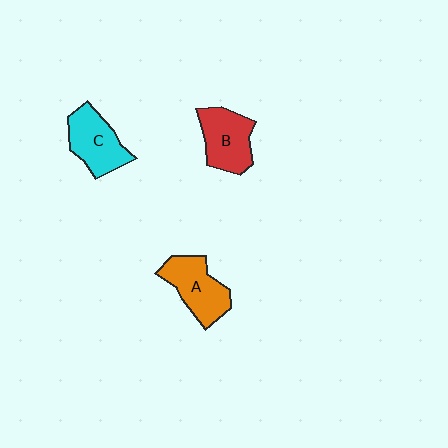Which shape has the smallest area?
Shape C (cyan).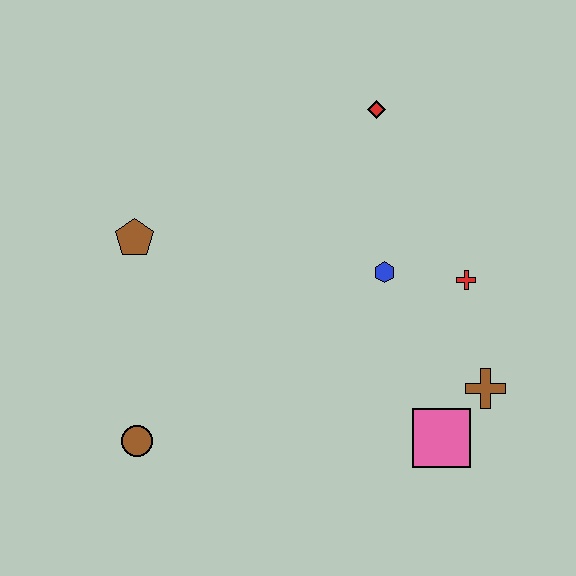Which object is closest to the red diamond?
The blue hexagon is closest to the red diamond.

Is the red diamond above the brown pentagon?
Yes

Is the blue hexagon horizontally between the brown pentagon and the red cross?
Yes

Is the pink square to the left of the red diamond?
No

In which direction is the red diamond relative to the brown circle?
The red diamond is above the brown circle.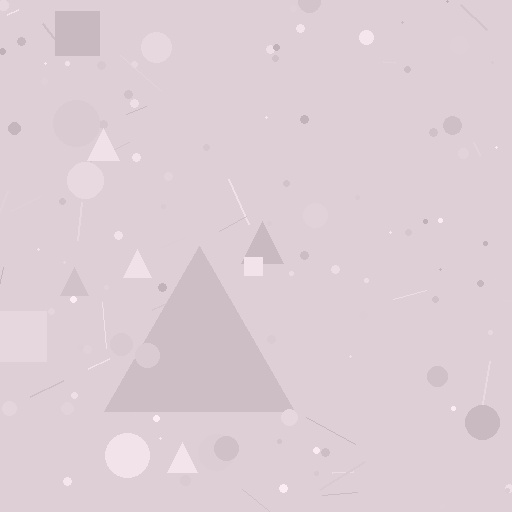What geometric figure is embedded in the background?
A triangle is embedded in the background.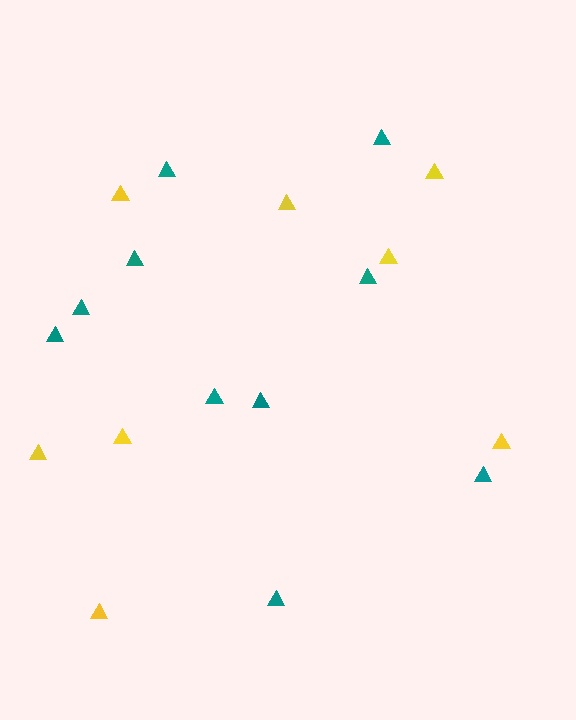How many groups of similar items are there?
There are 2 groups: one group of yellow triangles (8) and one group of teal triangles (10).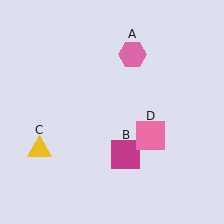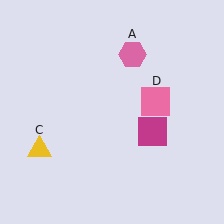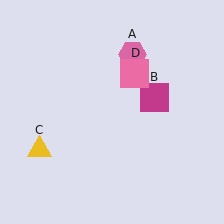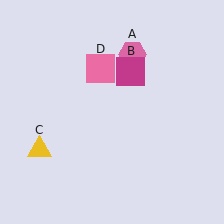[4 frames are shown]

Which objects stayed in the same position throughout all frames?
Pink hexagon (object A) and yellow triangle (object C) remained stationary.